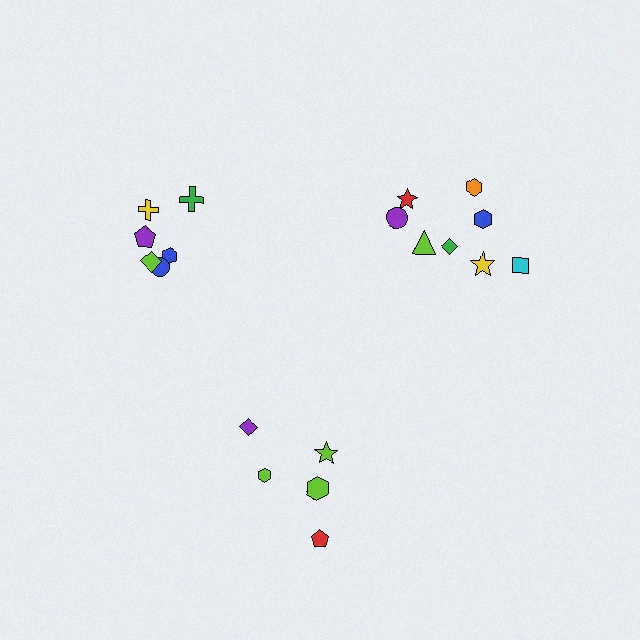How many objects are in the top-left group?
There are 6 objects.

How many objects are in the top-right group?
There are 8 objects.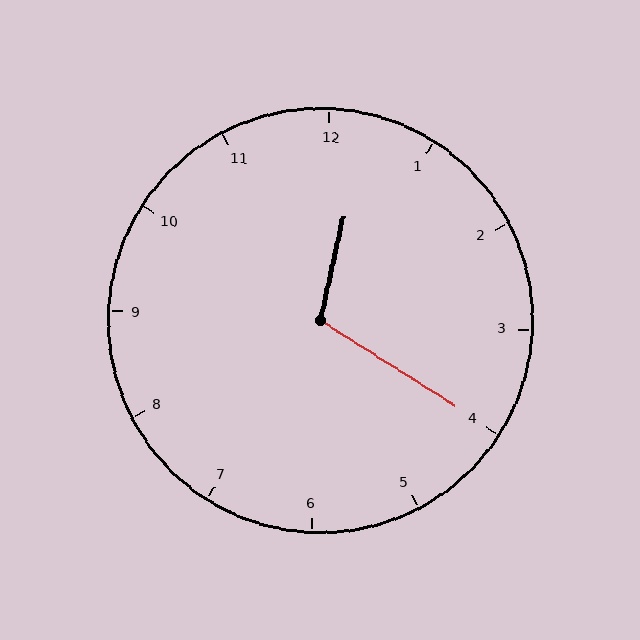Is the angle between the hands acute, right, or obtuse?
It is obtuse.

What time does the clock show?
12:20.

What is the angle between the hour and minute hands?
Approximately 110 degrees.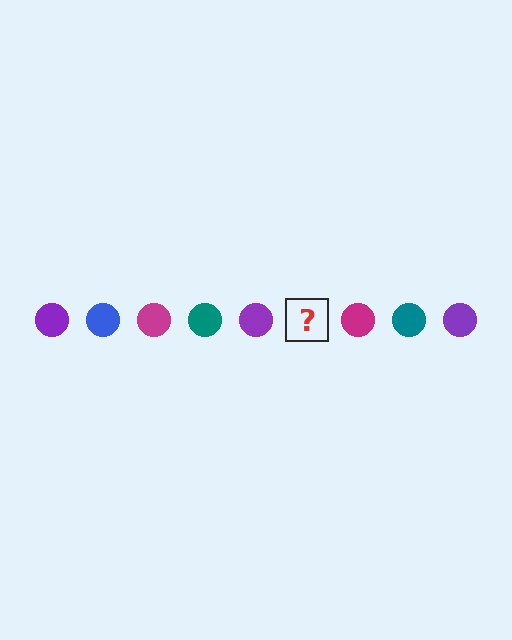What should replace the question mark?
The question mark should be replaced with a blue circle.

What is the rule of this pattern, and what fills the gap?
The rule is that the pattern cycles through purple, blue, magenta, teal circles. The gap should be filled with a blue circle.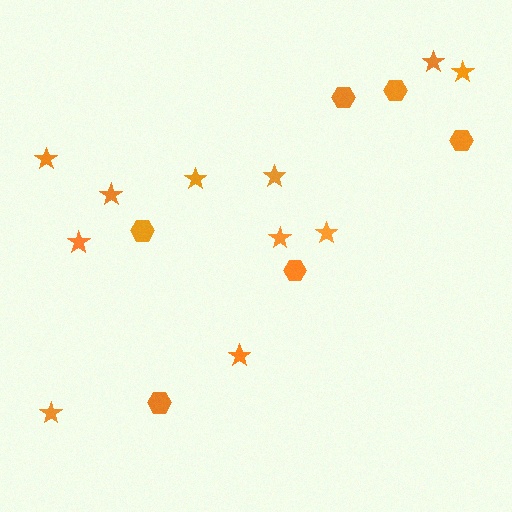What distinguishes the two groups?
There are 2 groups: one group of hexagons (6) and one group of stars (11).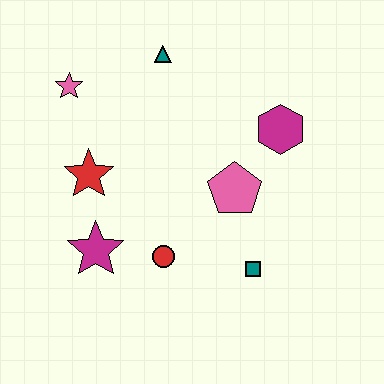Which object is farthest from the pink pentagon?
The pink star is farthest from the pink pentagon.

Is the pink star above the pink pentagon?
Yes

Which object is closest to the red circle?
The magenta star is closest to the red circle.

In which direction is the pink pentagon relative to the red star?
The pink pentagon is to the right of the red star.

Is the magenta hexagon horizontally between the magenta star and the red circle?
No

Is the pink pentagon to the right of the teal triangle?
Yes